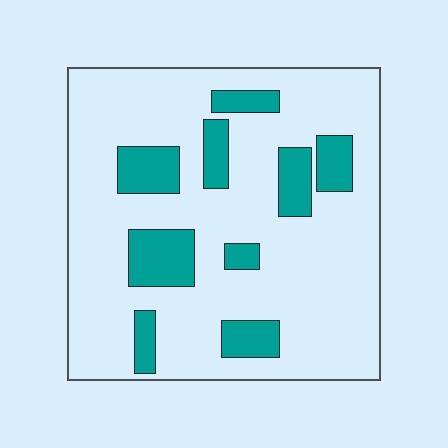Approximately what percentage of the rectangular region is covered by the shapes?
Approximately 20%.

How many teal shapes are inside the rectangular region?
9.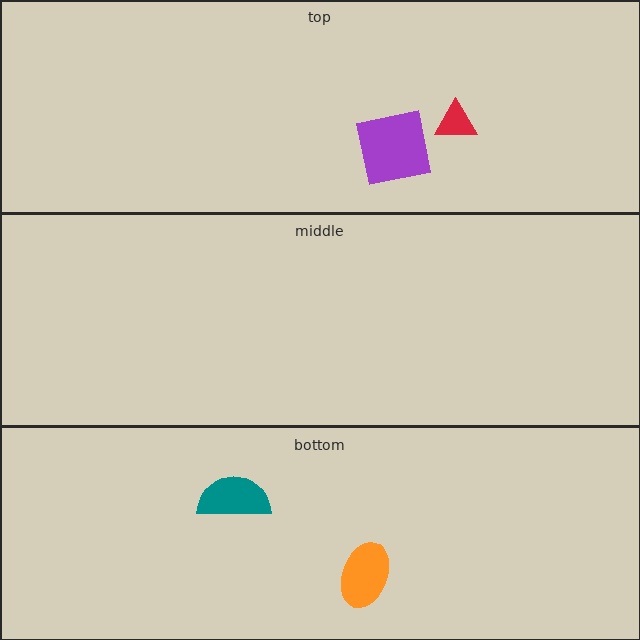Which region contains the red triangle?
The top region.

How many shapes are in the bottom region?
2.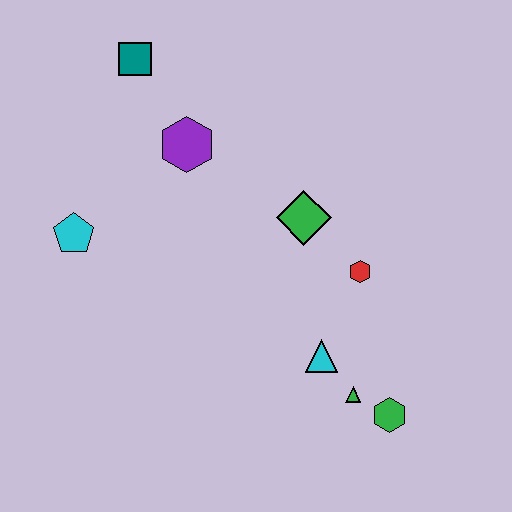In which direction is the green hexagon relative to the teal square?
The green hexagon is below the teal square.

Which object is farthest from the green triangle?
The teal square is farthest from the green triangle.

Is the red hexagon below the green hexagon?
No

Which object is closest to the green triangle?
The green hexagon is closest to the green triangle.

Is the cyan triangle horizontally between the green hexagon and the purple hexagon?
Yes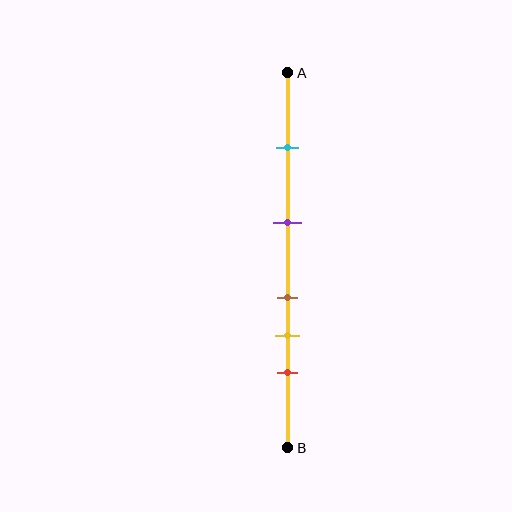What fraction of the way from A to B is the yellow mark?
The yellow mark is approximately 70% (0.7) of the way from A to B.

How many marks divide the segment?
There are 5 marks dividing the segment.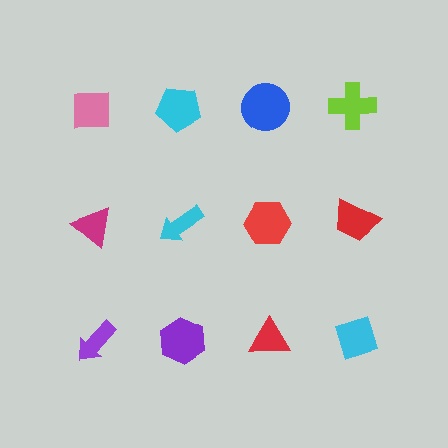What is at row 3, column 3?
A red triangle.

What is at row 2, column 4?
A red trapezoid.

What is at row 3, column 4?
A cyan diamond.